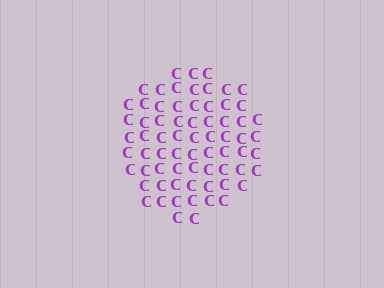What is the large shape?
The large shape is a circle.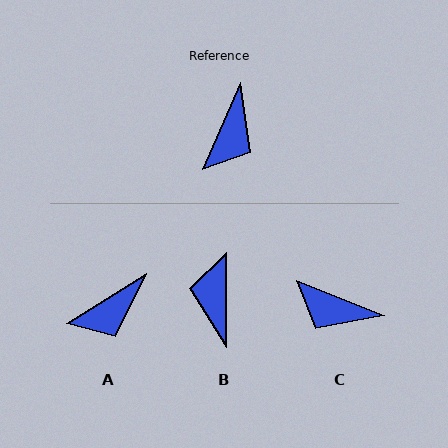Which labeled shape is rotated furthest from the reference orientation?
B, about 156 degrees away.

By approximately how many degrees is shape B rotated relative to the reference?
Approximately 156 degrees clockwise.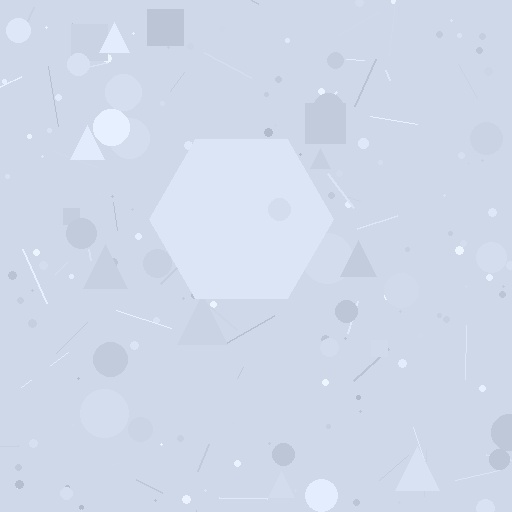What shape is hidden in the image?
A hexagon is hidden in the image.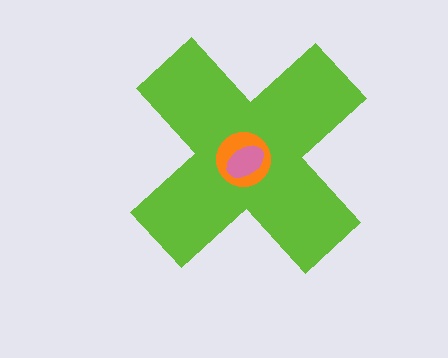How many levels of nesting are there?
3.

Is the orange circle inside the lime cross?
Yes.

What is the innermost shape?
The pink ellipse.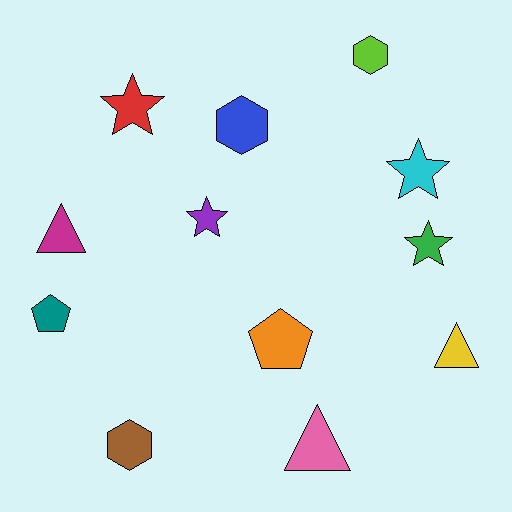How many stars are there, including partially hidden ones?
There are 4 stars.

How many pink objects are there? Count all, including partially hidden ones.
There is 1 pink object.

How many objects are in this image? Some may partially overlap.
There are 12 objects.